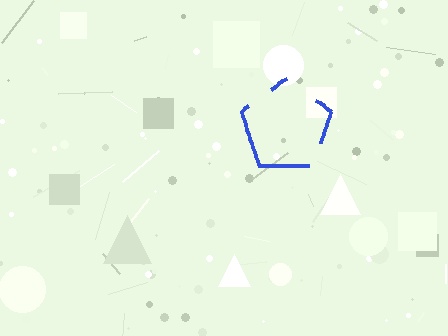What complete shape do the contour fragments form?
The contour fragments form a pentagon.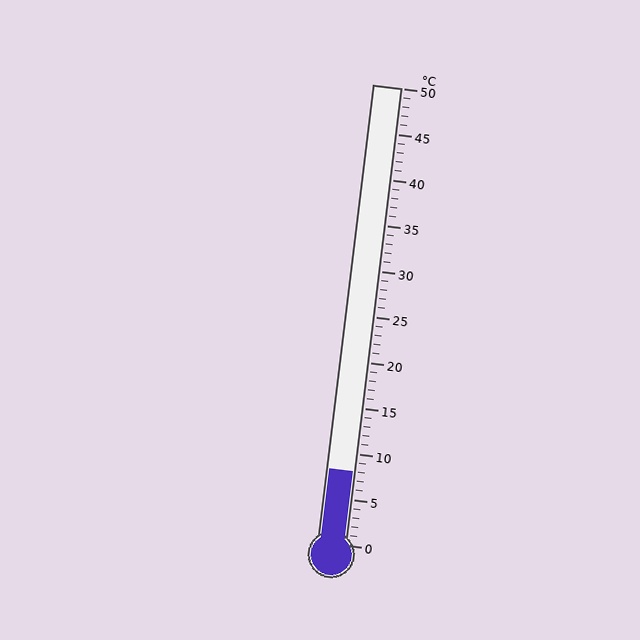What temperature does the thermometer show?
The thermometer shows approximately 8°C.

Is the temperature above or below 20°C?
The temperature is below 20°C.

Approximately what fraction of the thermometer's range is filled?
The thermometer is filled to approximately 15% of its range.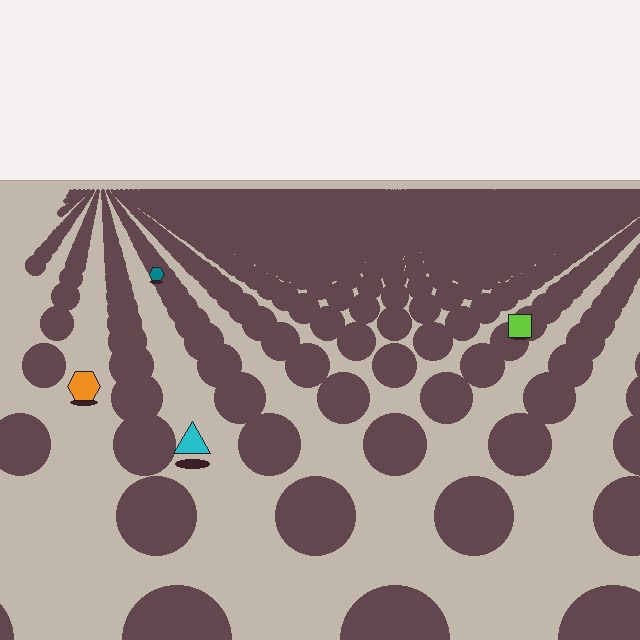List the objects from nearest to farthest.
From nearest to farthest: the cyan triangle, the orange hexagon, the lime square, the teal hexagon.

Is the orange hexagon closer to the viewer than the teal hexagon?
Yes. The orange hexagon is closer — you can tell from the texture gradient: the ground texture is coarser near it.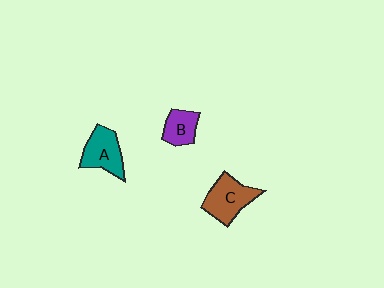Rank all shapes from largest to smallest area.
From largest to smallest: C (brown), A (teal), B (purple).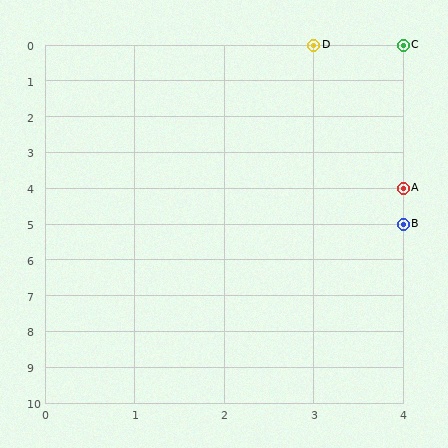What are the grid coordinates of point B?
Point B is at grid coordinates (4, 5).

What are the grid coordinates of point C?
Point C is at grid coordinates (4, 0).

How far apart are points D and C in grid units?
Points D and C are 1 column apart.